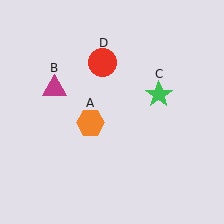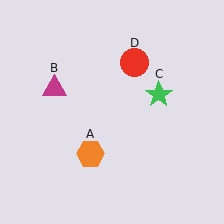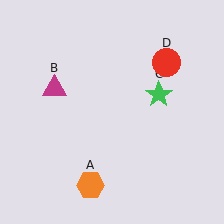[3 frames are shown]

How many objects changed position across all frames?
2 objects changed position: orange hexagon (object A), red circle (object D).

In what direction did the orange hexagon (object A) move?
The orange hexagon (object A) moved down.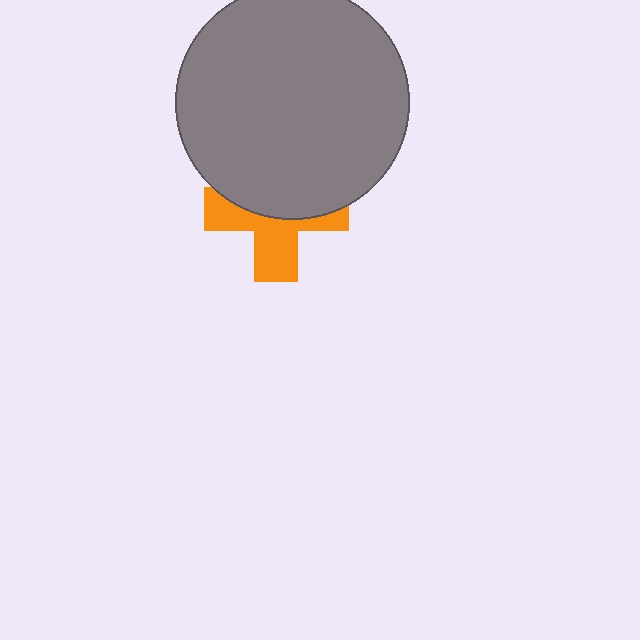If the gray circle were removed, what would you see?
You would see the complete orange cross.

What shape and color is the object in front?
The object in front is a gray circle.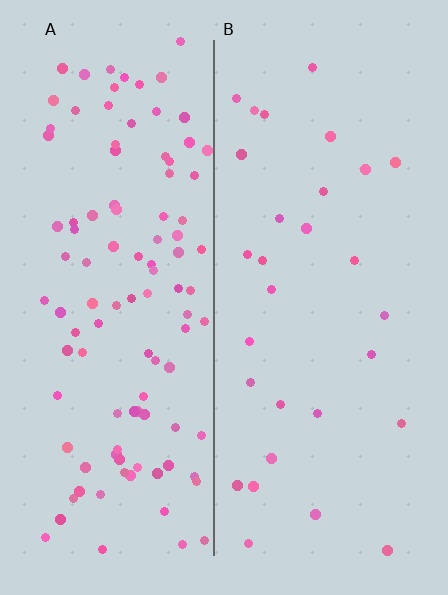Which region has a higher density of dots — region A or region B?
A (the left).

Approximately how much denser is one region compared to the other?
Approximately 3.6× — region A over region B.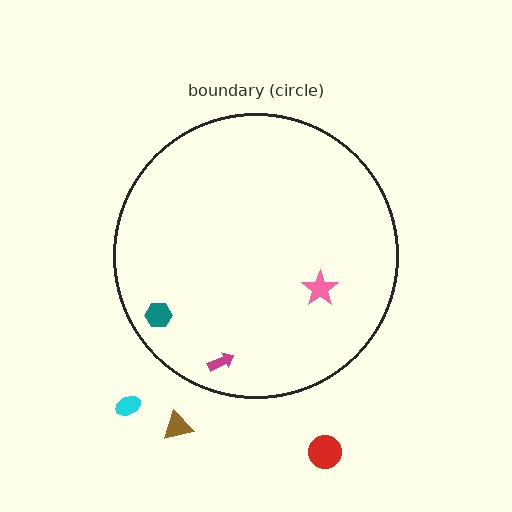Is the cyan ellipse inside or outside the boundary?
Outside.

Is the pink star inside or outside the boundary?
Inside.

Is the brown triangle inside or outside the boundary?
Outside.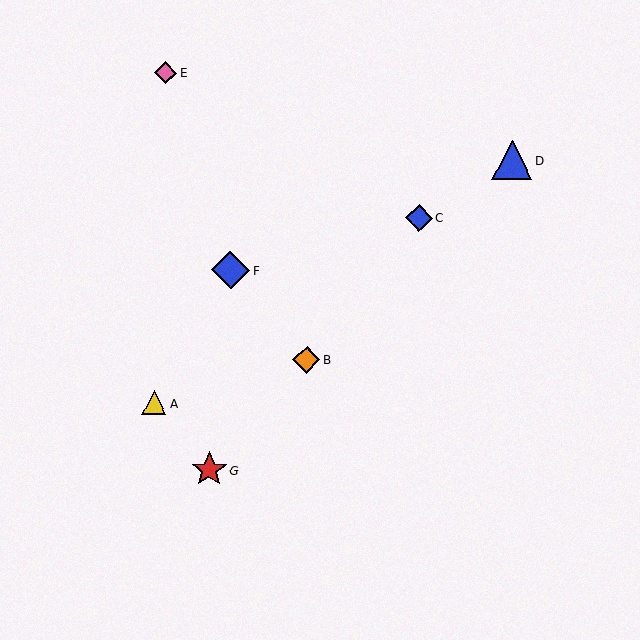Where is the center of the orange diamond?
The center of the orange diamond is at (306, 359).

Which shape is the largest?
The blue triangle (labeled D) is the largest.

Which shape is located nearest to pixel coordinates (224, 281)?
The blue diamond (labeled F) at (231, 270) is nearest to that location.